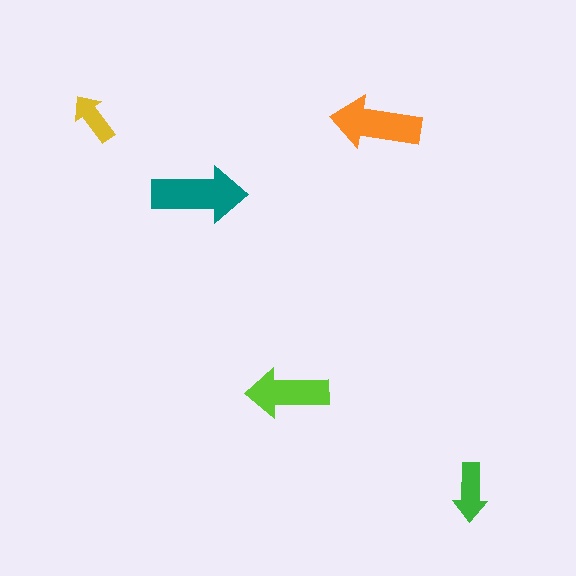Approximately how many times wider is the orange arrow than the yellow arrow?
About 1.5 times wider.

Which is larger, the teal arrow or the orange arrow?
The teal one.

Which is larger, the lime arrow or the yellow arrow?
The lime one.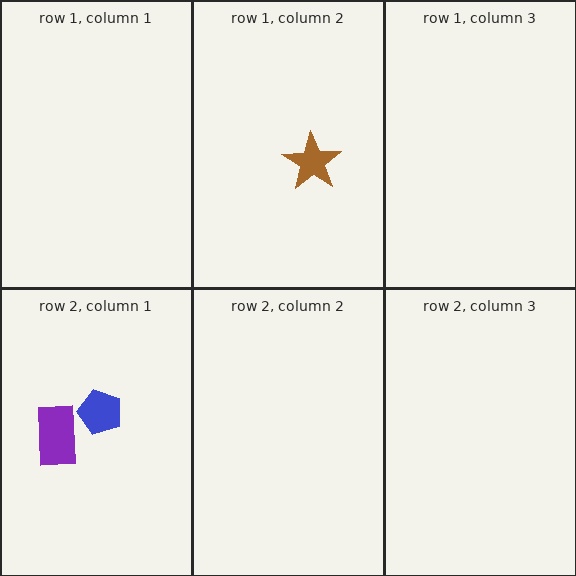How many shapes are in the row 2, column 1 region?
2.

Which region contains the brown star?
The row 1, column 2 region.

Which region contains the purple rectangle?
The row 2, column 1 region.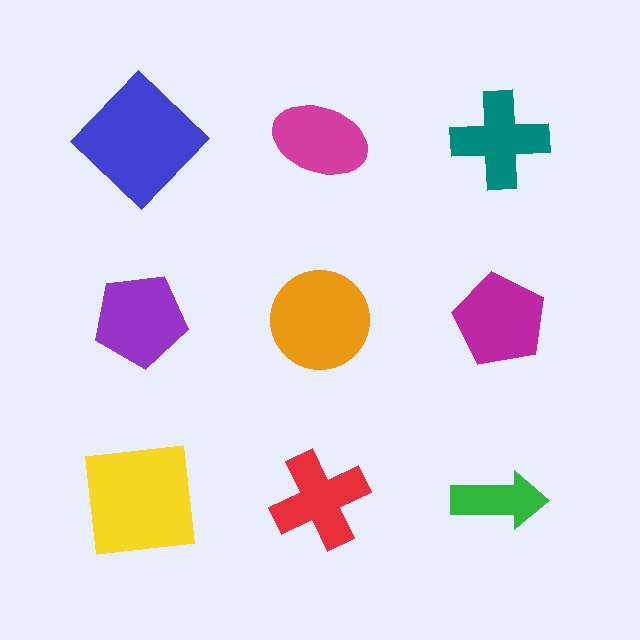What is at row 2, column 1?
A purple pentagon.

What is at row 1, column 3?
A teal cross.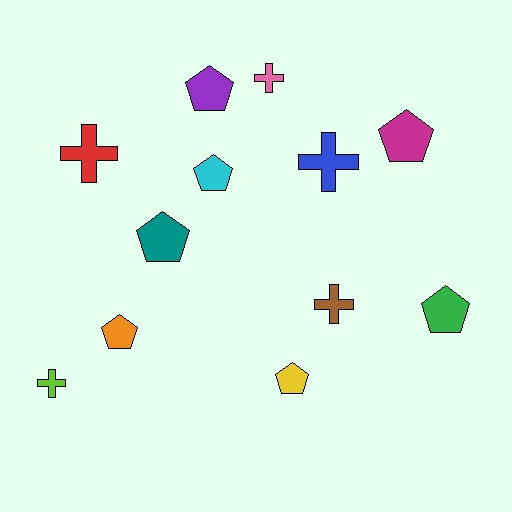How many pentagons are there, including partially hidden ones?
There are 7 pentagons.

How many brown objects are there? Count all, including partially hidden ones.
There is 1 brown object.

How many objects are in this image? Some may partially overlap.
There are 12 objects.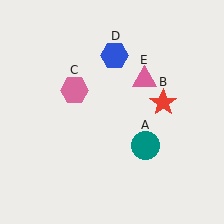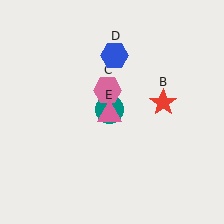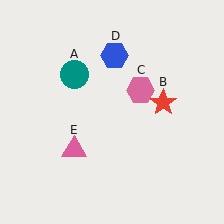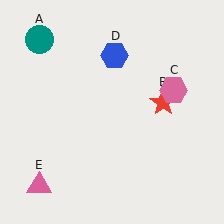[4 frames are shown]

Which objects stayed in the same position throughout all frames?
Red star (object B) and blue hexagon (object D) remained stationary.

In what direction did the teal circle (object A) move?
The teal circle (object A) moved up and to the left.